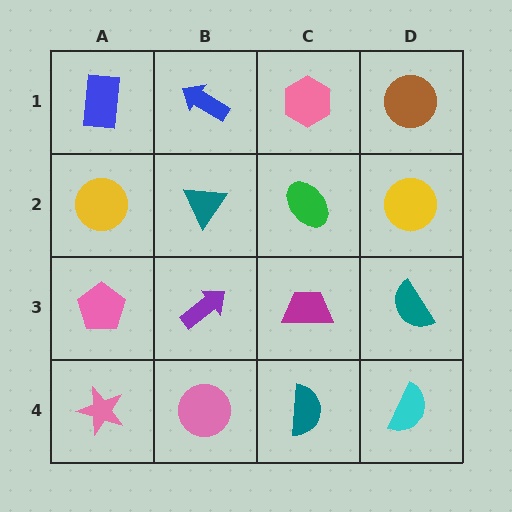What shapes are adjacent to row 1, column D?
A yellow circle (row 2, column D), a pink hexagon (row 1, column C).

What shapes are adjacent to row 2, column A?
A blue rectangle (row 1, column A), a pink pentagon (row 3, column A), a teal triangle (row 2, column B).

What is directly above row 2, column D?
A brown circle.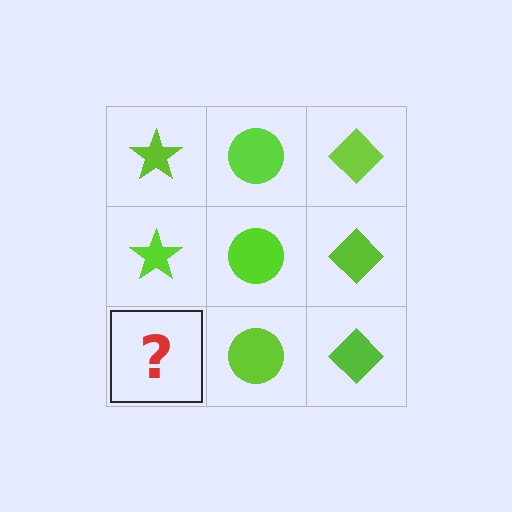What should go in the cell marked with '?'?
The missing cell should contain a lime star.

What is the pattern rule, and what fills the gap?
The rule is that each column has a consistent shape. The gap should be filled with a lime star.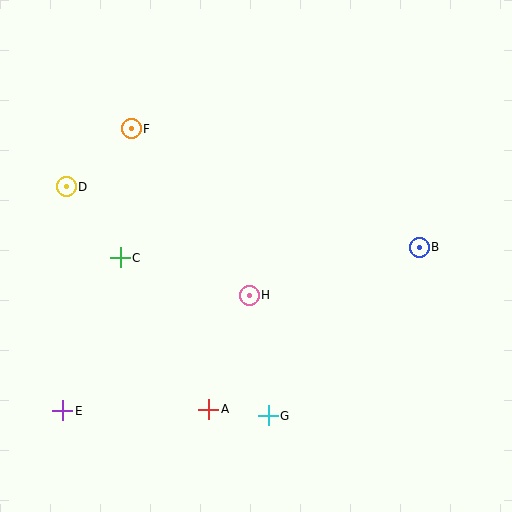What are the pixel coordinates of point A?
Point A is at (209, 409).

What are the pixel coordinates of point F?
Point F is at (131, 129).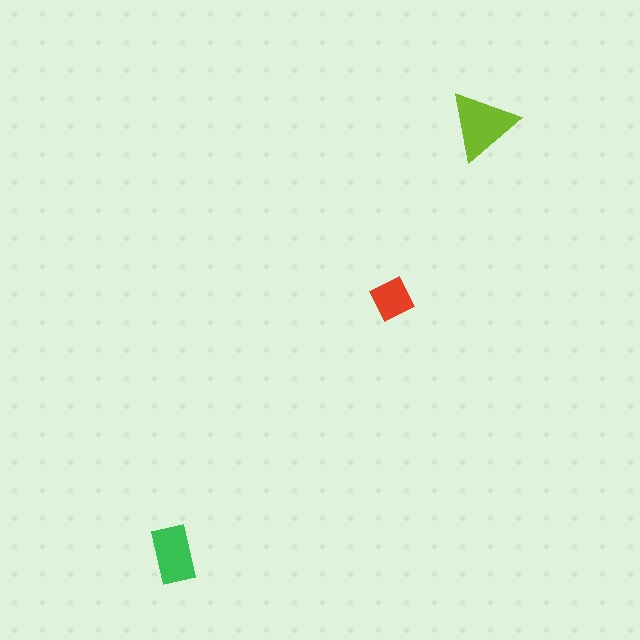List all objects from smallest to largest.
The red diamond, the green rectangle, the lime triangle.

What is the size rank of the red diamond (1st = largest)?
3rd.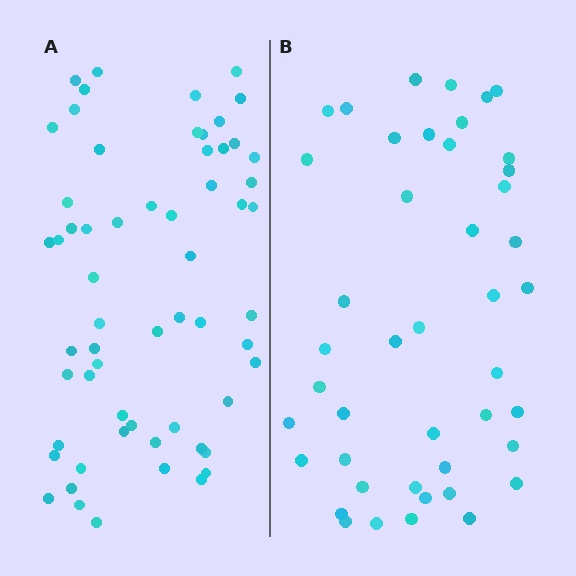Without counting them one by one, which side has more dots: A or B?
Region A (the left region) has more dots.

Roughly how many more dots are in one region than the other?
Region A has approximately 15 more dots than region B.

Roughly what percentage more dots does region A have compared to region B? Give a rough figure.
About 35% more.